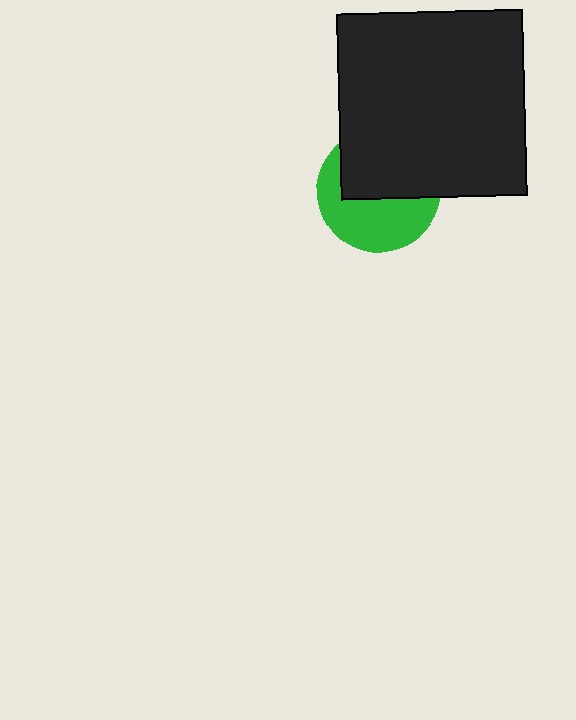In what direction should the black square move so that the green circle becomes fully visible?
The black square should move up. That is the shortest direction to clear the overlap and leave the green circle fully visible.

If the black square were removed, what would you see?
You would see the complete green circle.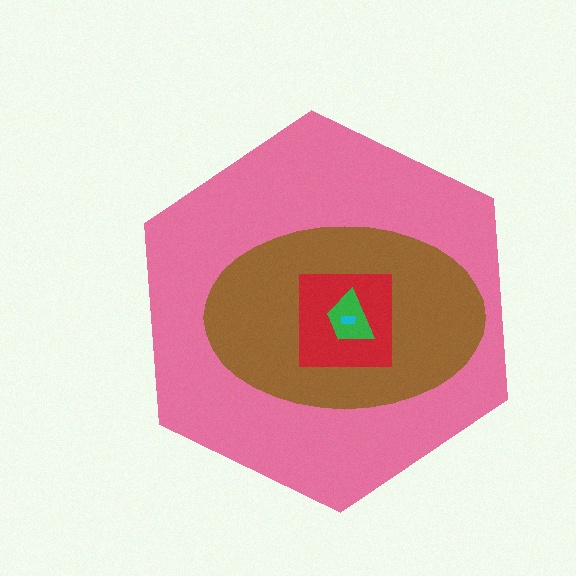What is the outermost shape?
The pink hexagon.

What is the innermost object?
The cyan rectangle.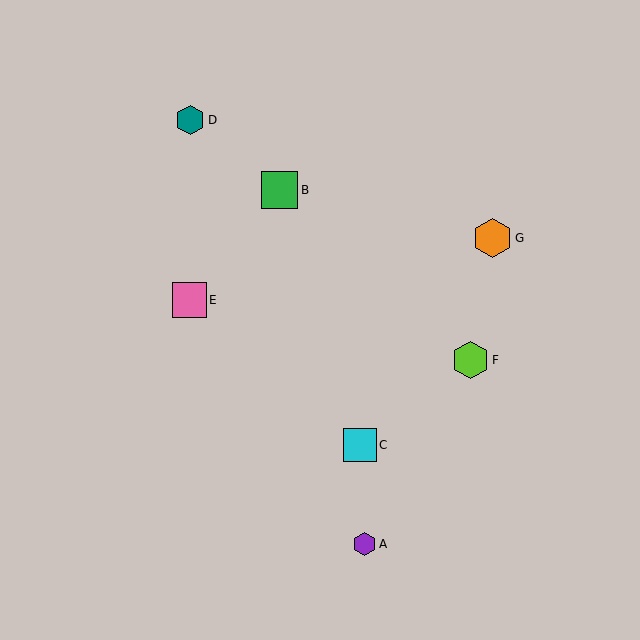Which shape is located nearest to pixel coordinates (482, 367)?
The lime hexagon (labeled F) at (471, 360) is nearest to that location.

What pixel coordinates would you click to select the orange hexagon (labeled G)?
Click at (492, 238) to select the orange hexagon G.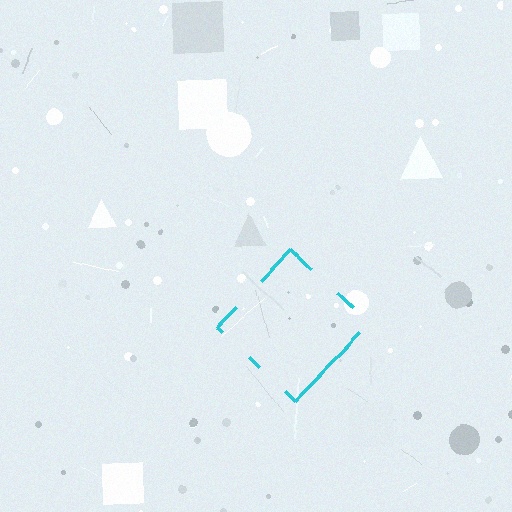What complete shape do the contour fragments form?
The contour fragments form a diamond.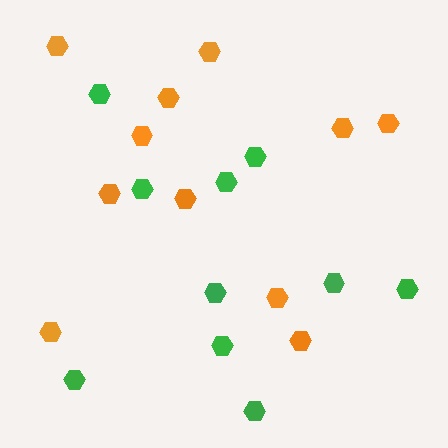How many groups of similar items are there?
There are 2 groups: one group of green hexagons (10) and one group of orange hexagons (11).